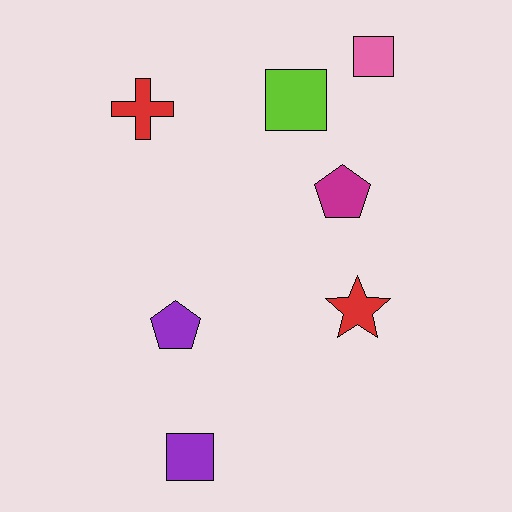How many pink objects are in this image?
There is 1 pink object.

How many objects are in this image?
There are 7 objects.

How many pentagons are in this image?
There are 2 pentagons.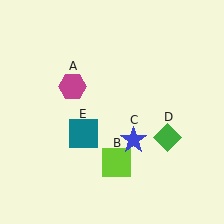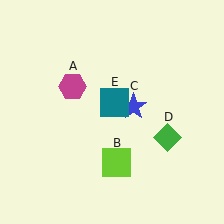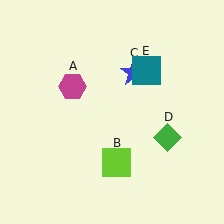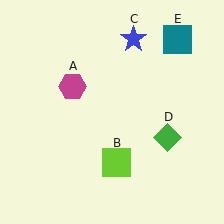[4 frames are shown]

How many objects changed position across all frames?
2 objects changed position: blue star (object C), teal square (object E).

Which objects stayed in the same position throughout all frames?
Magenta hexagon (object A) and lime square (object B) and green diamond (object D) remained stationary.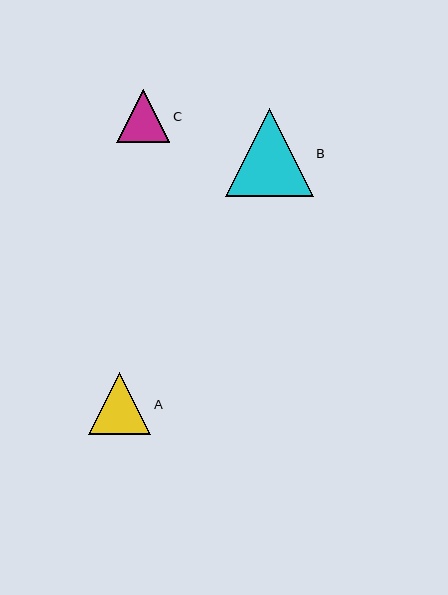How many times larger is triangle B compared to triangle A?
Triangle B is approximately 1.4 times the size of triangle A.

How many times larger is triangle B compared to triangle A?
Triangle B is approximately 1.4 times the size of triangle A.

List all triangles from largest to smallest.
From largest to smallest: B, A, C.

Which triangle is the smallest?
Triangle C is the smallest with a size of approximately 54 pixels.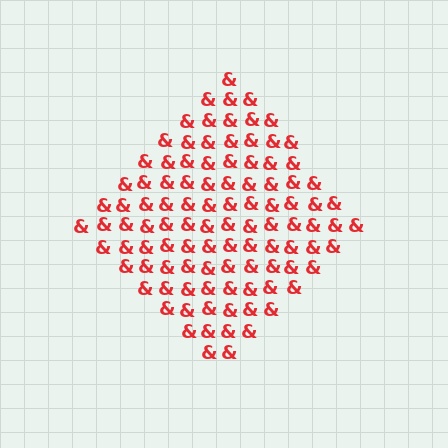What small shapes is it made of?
It is made of small ampersands.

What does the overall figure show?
The overall figure shows a diamond.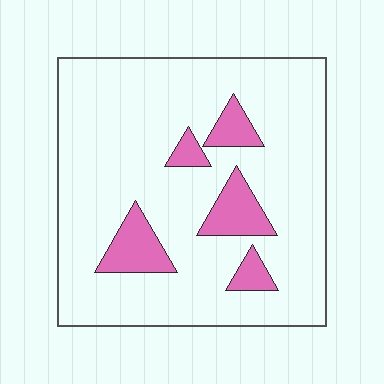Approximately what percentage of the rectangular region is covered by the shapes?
Approximately 15%.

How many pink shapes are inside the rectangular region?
5.